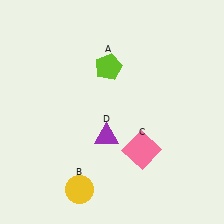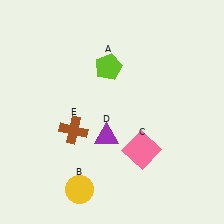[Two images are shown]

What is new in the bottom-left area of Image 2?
A brown cross (E) was added in the bottom-left area of Image 2.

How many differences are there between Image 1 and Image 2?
There is 1 difference between the two images.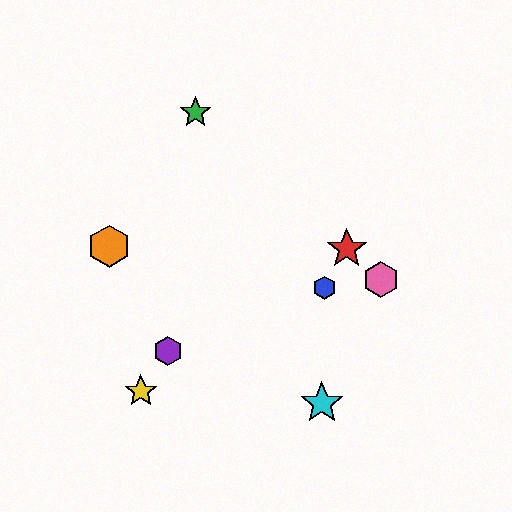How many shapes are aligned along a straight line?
3 shapes (the red star, the green star, the pink hexagon) are aligned along a straight line.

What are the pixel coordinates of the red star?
The red star is at (347, 249).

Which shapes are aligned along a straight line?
The red star, the green star, the pink hexagon are aligned along a straight line.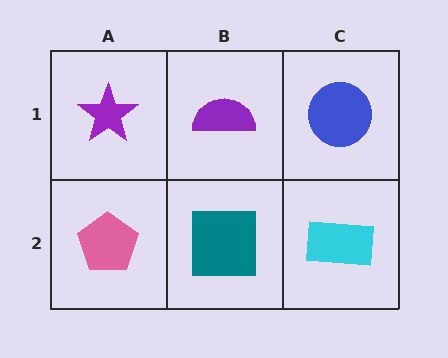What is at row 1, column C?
A blue circle.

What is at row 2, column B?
A teal square.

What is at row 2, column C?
A cyan rectangle.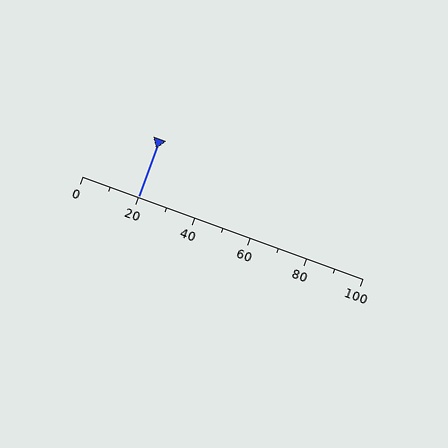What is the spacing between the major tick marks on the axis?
The major ticks are spaced 20 apart.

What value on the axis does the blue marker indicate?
The marker indicates approximately 20.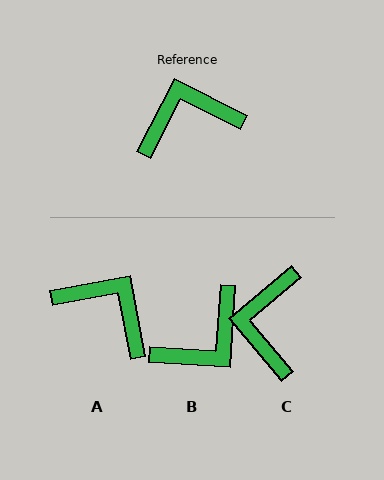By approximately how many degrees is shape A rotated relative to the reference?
Approximately 52 degrees clockwise.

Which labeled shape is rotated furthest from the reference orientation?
B, about 157 degrees away.